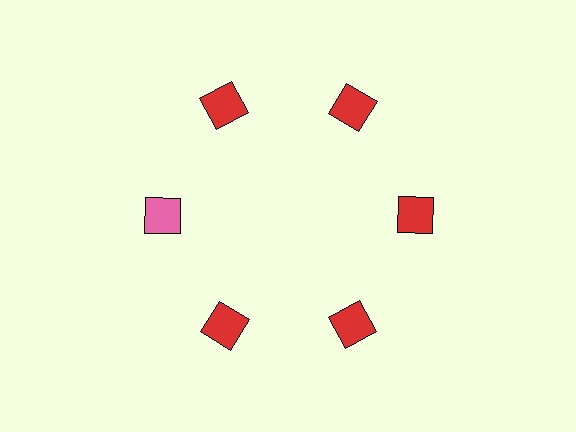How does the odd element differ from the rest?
It has a different color: pink instead of red.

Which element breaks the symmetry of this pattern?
The pink square at roughly the 9 o'clock position breaks the symmetry. All other shapes are red squares.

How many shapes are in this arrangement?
There are 6 shapes arranged in a ring pattern.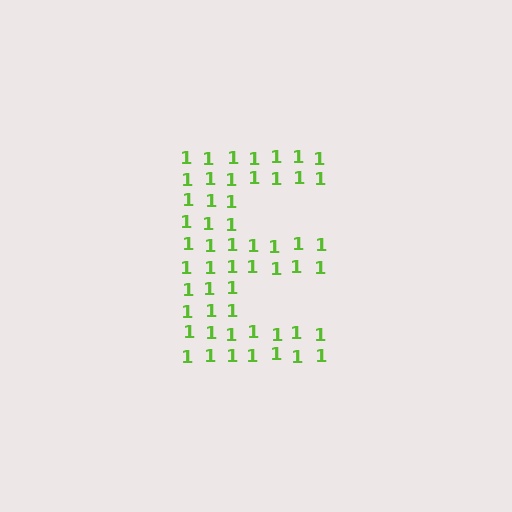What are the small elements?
The small elements are digit 1's.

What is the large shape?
The large shape is the letter E.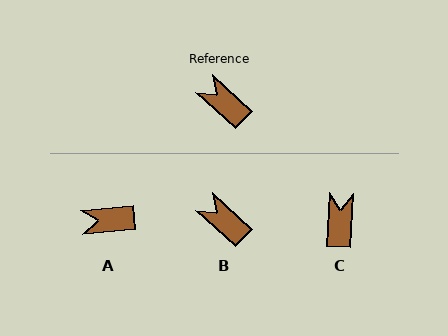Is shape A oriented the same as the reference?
No, it is off by about 47 degrees.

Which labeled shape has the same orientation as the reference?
B.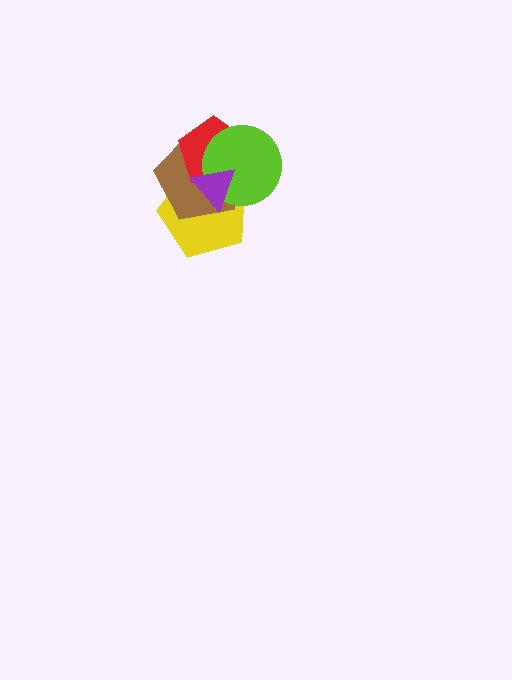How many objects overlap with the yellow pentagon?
4 objects overlap with the yellow pentagon.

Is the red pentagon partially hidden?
Yes, it is partially covered by another shape.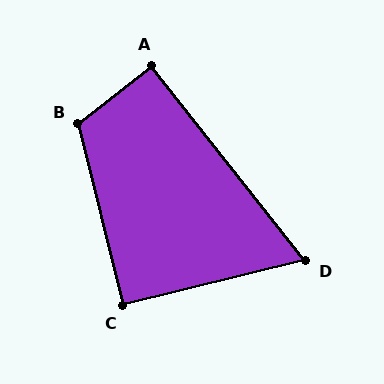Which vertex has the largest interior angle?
B, at approximately 115 degrees.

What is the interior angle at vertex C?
Approximately 90 degrees (approximately right).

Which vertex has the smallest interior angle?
D, at approximately 65 degrees.